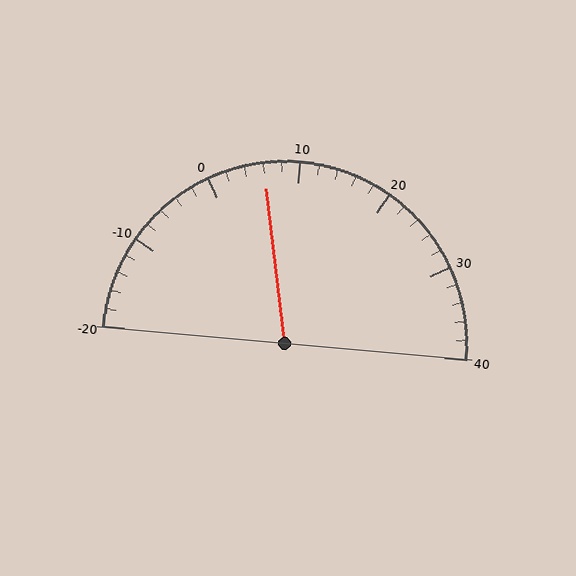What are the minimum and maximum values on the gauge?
The gauge ranges from -20 to 40.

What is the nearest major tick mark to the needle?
The nearest major tick mark is 10.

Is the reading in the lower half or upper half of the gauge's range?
The reading is in the lower half of the range (-20 to 40).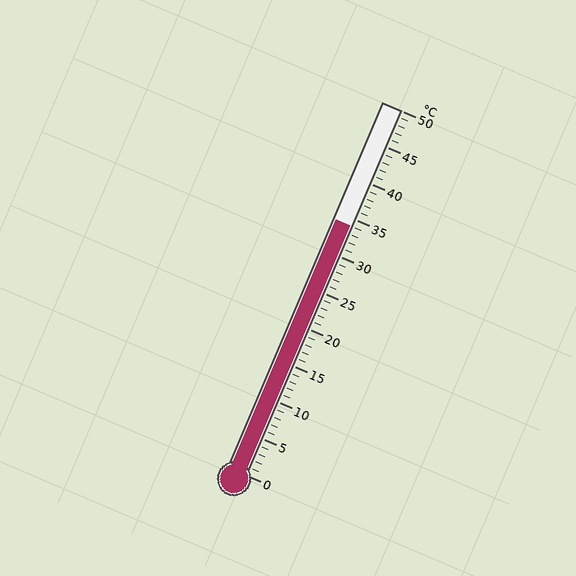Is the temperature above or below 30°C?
The temperature is above 30°C.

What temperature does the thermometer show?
The thermometer shows approximately 34°C.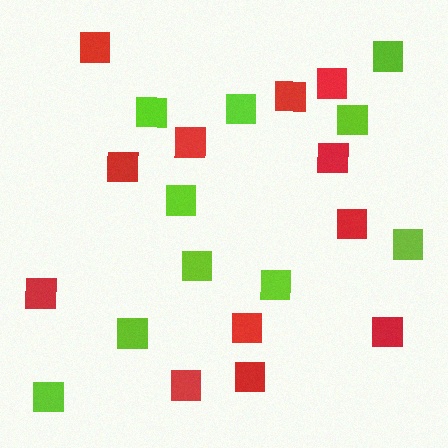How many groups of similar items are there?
There are 2 groups: one group of red squares (12) and one group of lime squares (10).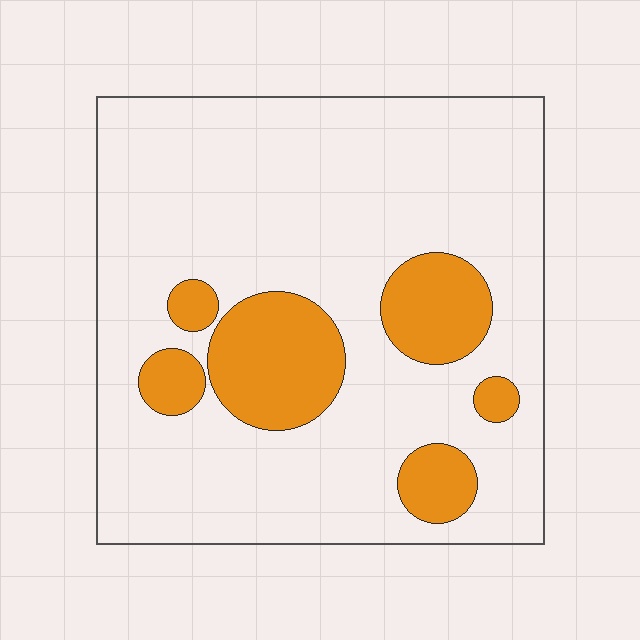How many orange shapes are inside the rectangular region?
6.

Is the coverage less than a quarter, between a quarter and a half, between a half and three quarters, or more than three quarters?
Less than a quarter.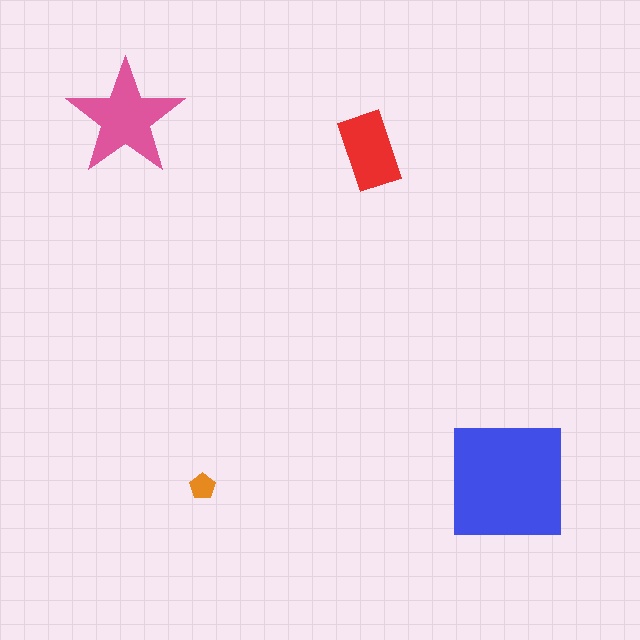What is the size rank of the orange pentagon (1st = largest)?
4th.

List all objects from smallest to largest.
The orange pentagon, the red rectangle, the pink star, the blue square.